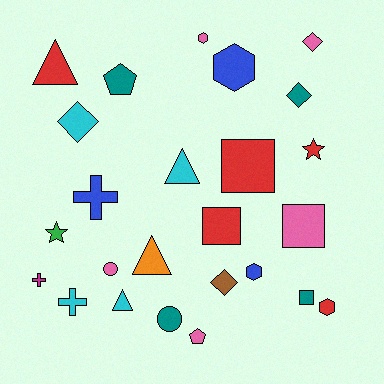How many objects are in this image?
There are 25 objects.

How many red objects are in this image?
There are 5 red objects.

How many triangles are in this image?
There are 4 triangles.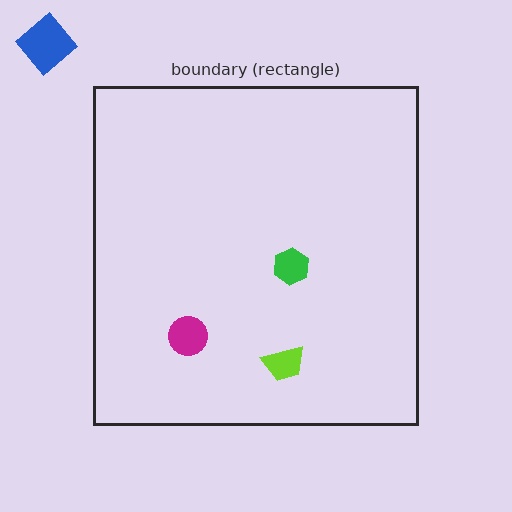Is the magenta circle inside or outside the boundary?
Inside.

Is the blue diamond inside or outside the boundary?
Outside.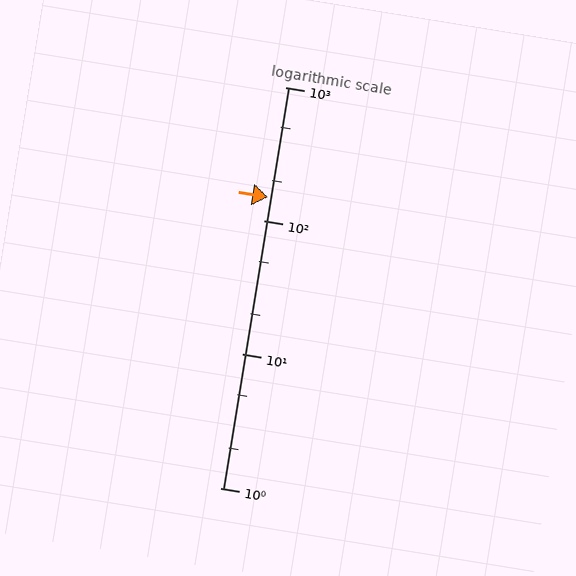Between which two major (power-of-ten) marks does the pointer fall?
The pointer is between 100 and 1000.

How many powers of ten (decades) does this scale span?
The scale spans 3 decades, from 1 to 1000.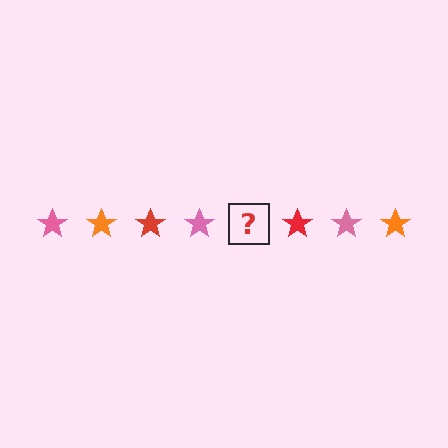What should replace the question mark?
The question mark should be replaced with an orange star.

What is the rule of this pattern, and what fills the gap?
The rule is that the pattern cycles through pink, orange, red stars. The gap should be filled with an orange star.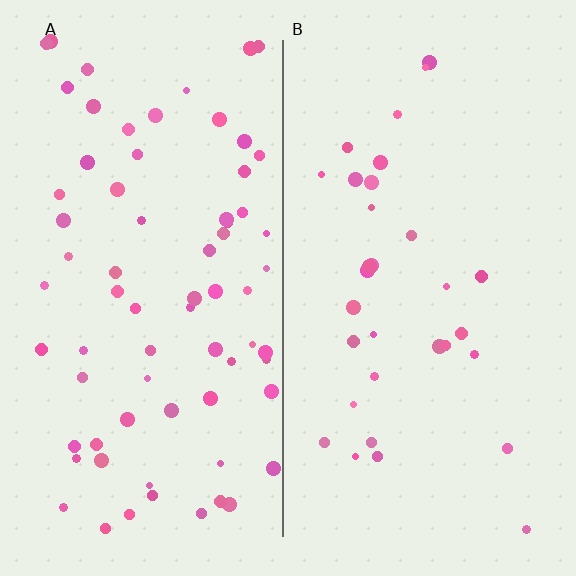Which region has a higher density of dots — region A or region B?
A (the left).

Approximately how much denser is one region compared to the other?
Approximately 2.2× — region A over region B.